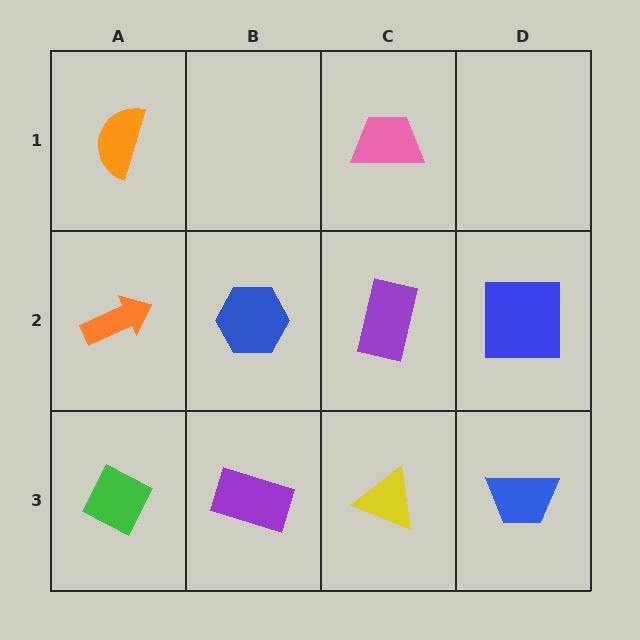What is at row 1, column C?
A pink trapezoid.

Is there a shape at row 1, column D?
No, that cell is empty.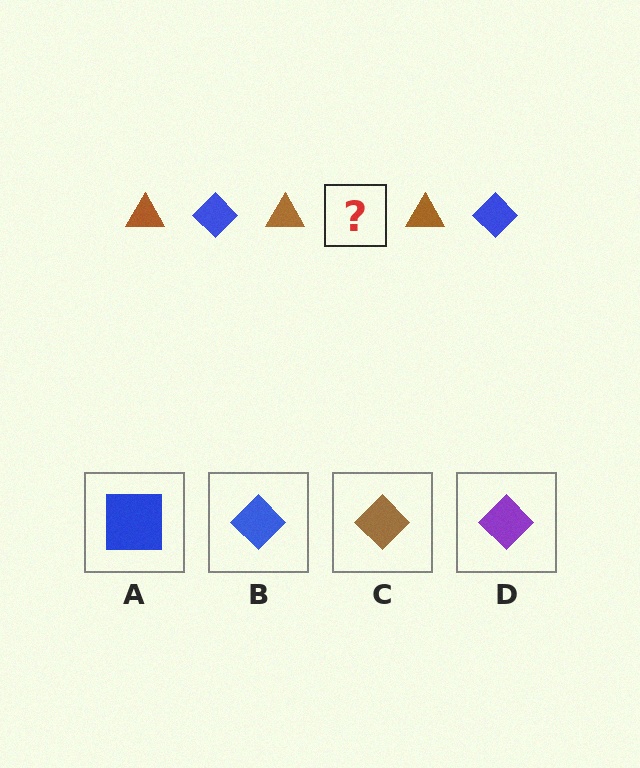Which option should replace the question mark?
Option B.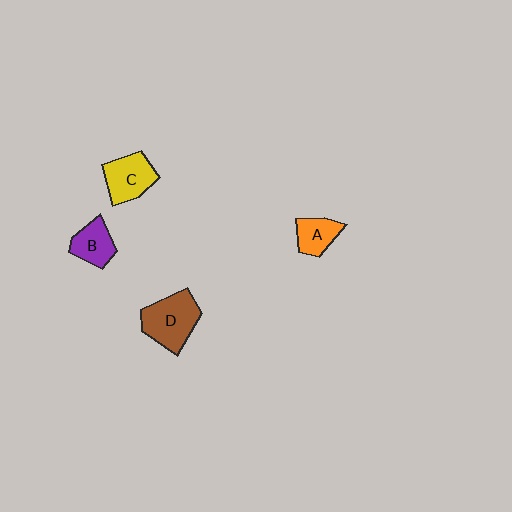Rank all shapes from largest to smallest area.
From largest to smallest: D (brown), C (yellow), B (purple), A (orange).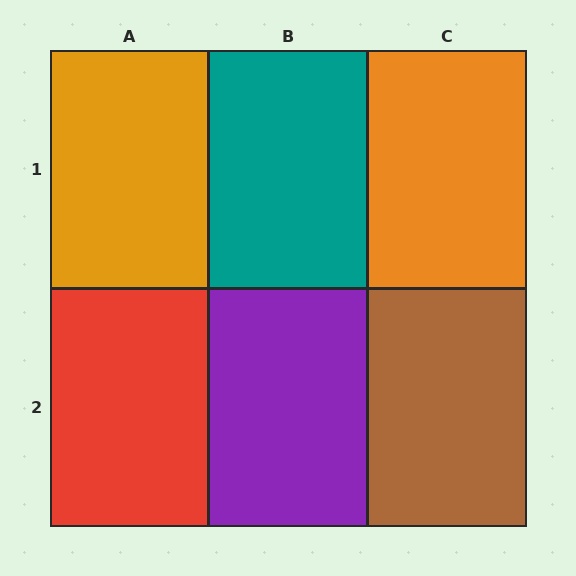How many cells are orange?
2 cells are orange.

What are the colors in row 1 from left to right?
Orange, teal, orange.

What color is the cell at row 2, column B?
Purple.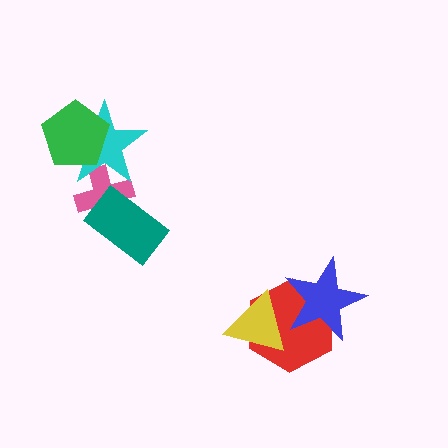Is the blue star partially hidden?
Yes, it is partially covered by another shape.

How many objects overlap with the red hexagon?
2 objects overlap with the red hexagon.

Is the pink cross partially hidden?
Yes, it is partially covered by another shape.